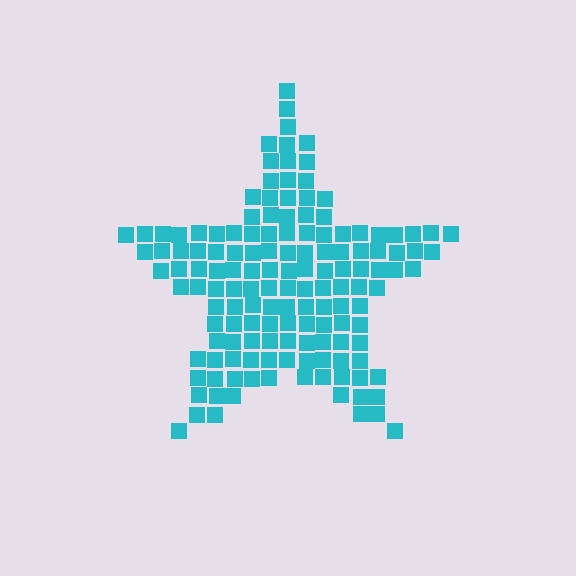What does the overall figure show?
The overall figure shows a star.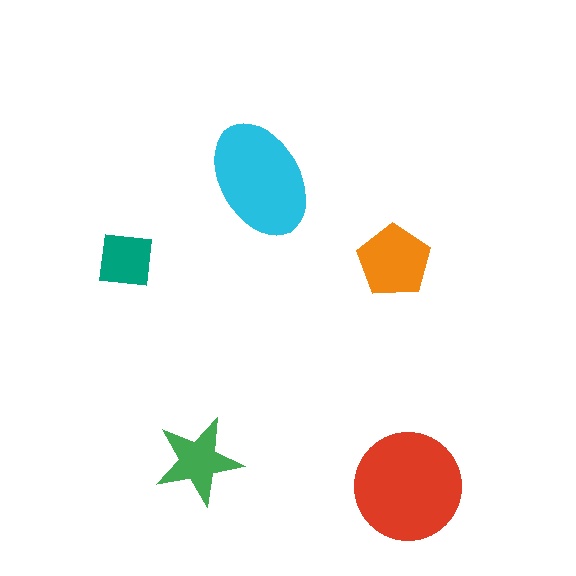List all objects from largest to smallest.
The red circle, the cyan ellipse, the orange pentagon, the green star, the teal square.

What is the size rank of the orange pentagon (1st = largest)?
3rd.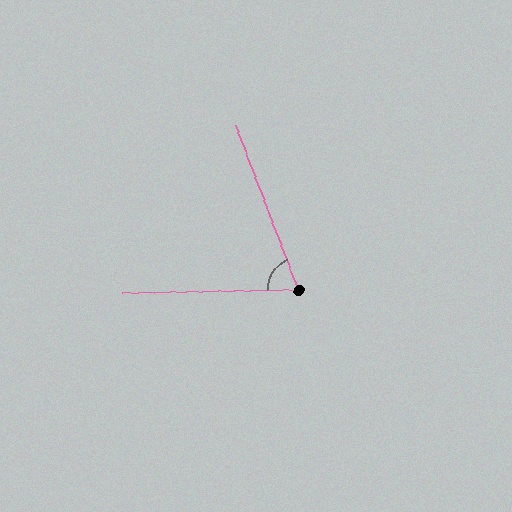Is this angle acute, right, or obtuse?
It is acute.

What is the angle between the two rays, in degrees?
Approximately 70 degrees.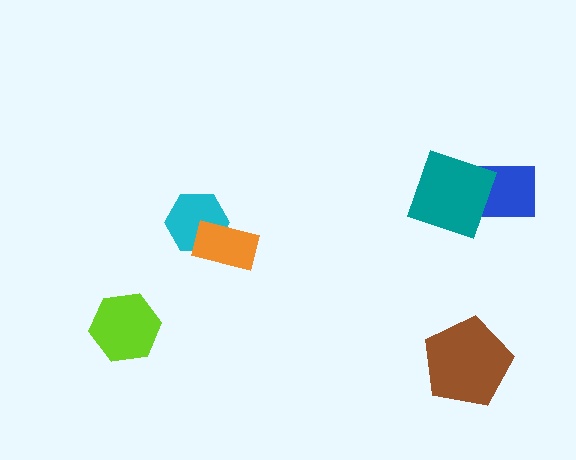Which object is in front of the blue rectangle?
The teal diamond is in front of the blue rectangle.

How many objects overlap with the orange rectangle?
1 object overlaps with the orange rectangle.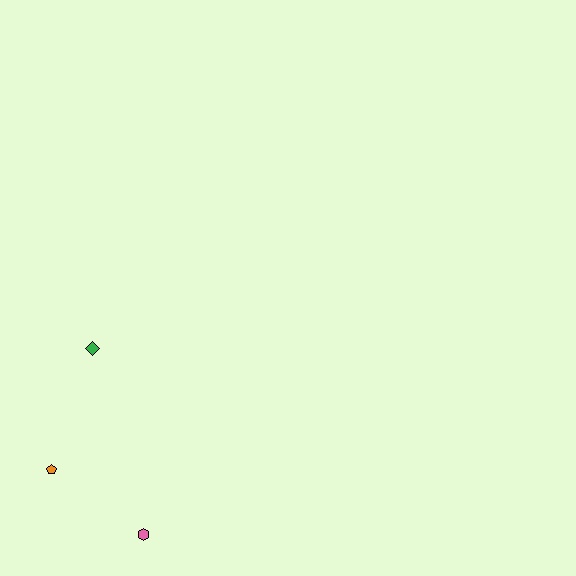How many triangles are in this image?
There are no triangles.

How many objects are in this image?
There are 3 objects.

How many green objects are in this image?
There is 1 green object.